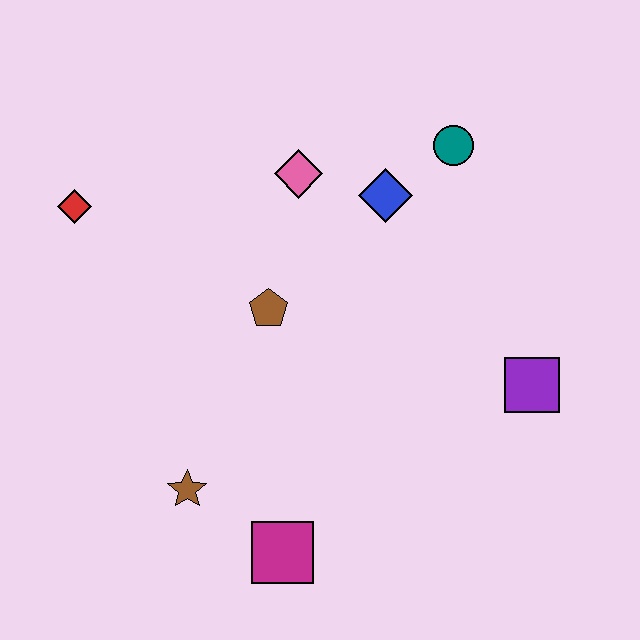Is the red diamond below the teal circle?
Yes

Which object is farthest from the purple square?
The red diamond is farthest from the purple square.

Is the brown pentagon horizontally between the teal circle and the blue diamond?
No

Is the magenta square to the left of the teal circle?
Yes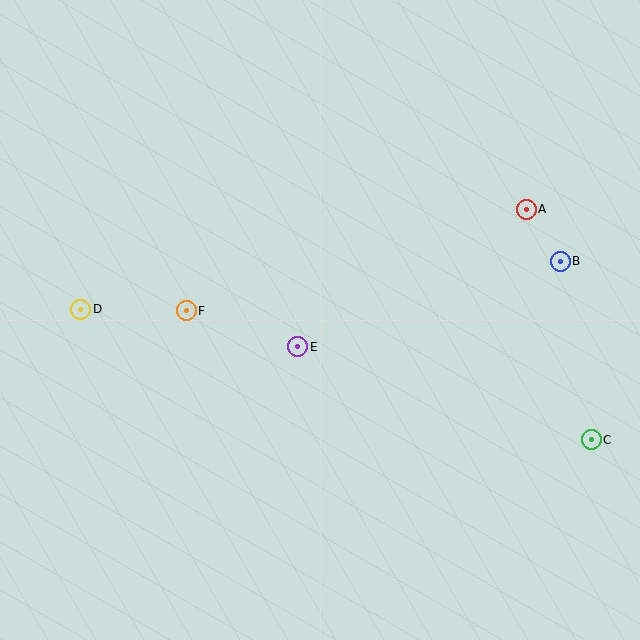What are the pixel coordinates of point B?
Point B is at (560, 261).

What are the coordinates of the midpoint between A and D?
The midpoint between A and D is at (304, 259).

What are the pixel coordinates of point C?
Point C is at (591, 440).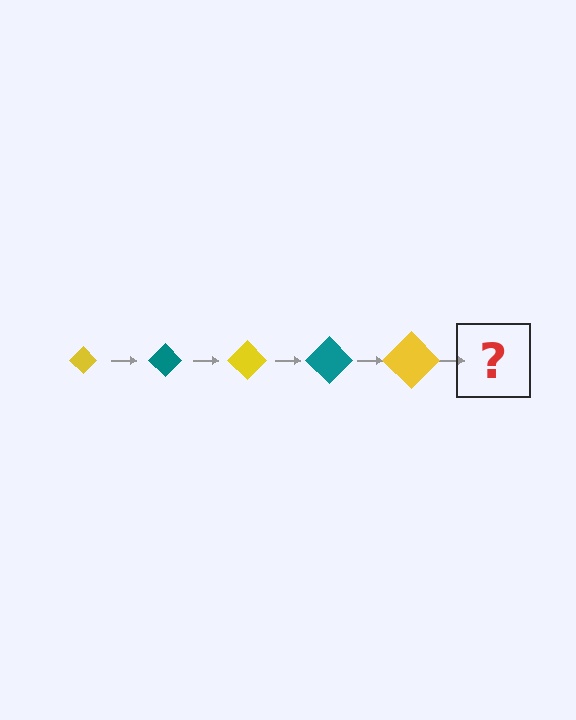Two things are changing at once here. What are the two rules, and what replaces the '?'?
The two rules are that the diamond grows larger each step and the color cycles through yellow and teal. The '?' should be a teal diamond, larger than the previous one.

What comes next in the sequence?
The next element should be a teal diamond, larger than the previous one.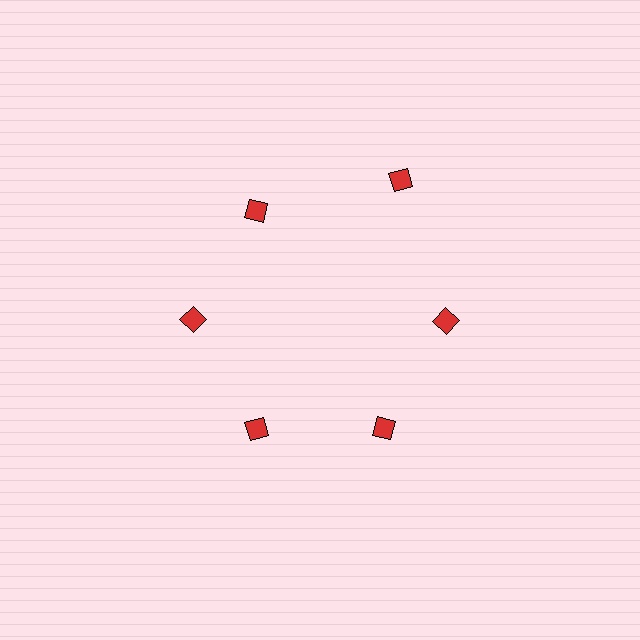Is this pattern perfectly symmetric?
No. The 6 red squares are arranged in a ring, but one element near the 1 o'clock position is pushed outward from the center, breaking the 6-fold rotational symmetry.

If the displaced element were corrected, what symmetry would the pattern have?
It would have 6-fold rotational symmetry — the pattern would map onto itself every 60 degrees.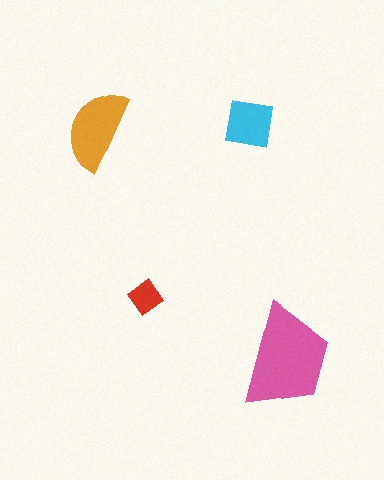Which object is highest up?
The cyan square is topmost.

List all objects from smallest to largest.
The red diamond, the cyan square, the orange semicircle, the pink trapezoid.